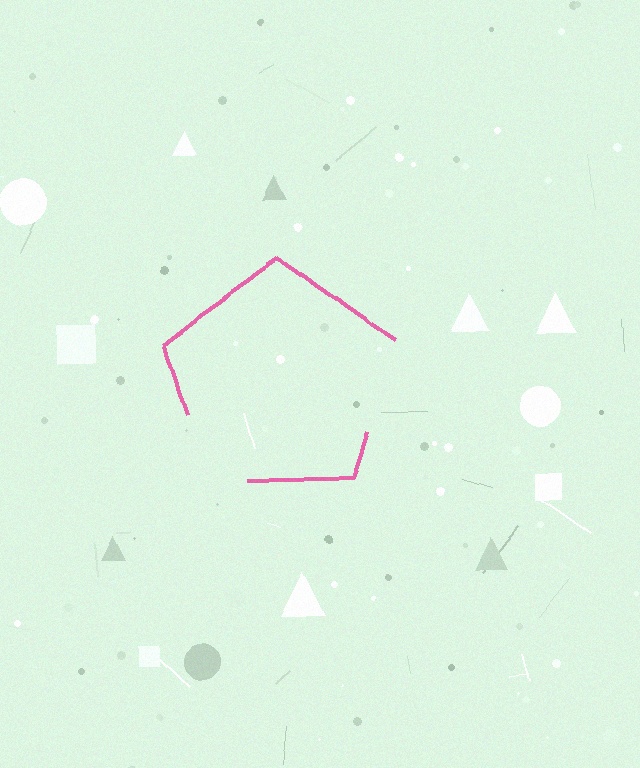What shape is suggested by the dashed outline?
The dashed outline suggests a pentagon.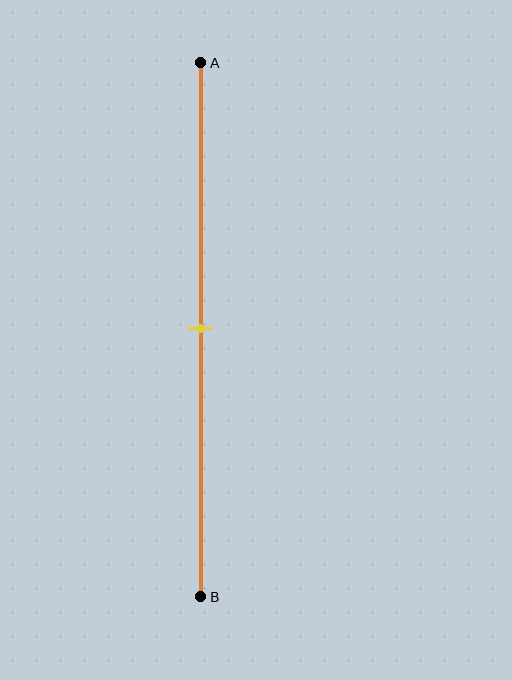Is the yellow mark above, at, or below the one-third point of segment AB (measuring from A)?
The yellow mark is below the one-third point of segment AB.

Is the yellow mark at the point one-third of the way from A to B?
No, the mark is at about 50% from A, not at the 33% one-third point.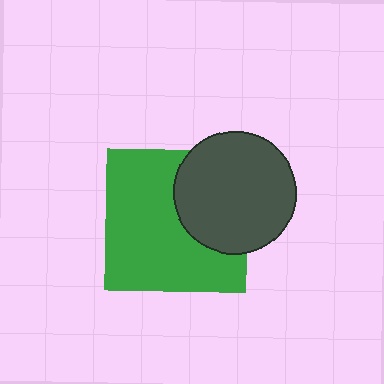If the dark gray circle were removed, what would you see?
You would see the complete green square.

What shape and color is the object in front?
The object in front is a dark gray circle.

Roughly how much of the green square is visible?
Most of it is visible (roughly 67%).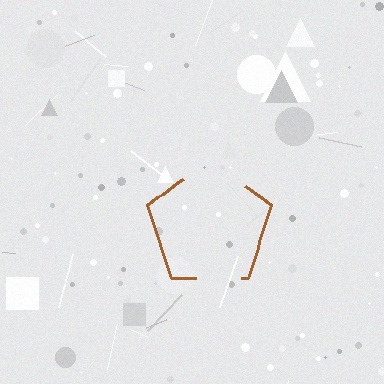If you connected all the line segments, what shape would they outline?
They would outline a pentagon.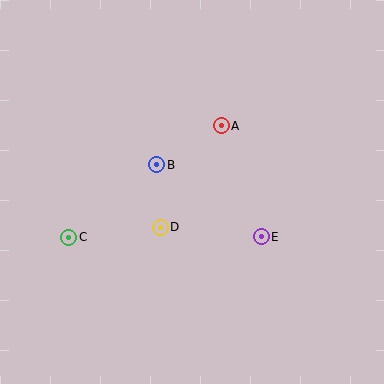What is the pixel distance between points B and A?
The distance between B and A is 75 pixels.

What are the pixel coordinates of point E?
Point E is at (261, 237).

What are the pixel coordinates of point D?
Point D is at (160, 227).